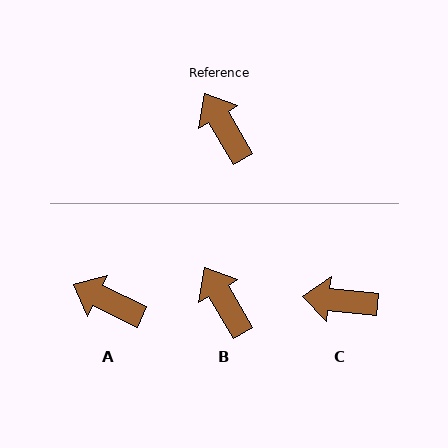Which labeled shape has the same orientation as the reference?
B.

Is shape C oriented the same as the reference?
No, it is off by about 54 degrees.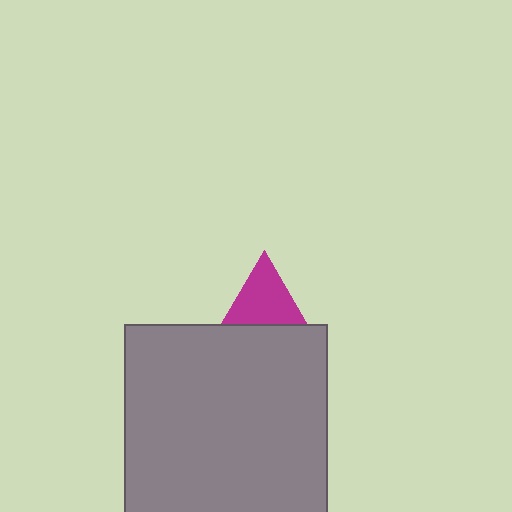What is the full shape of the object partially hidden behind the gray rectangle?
The partially hidden object is a magenta triangle.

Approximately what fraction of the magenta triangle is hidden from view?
Roughly 55% of the magenta triangle is hidden behind the gray rectangle.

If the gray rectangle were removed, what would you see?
You would see the complete magenta triangle.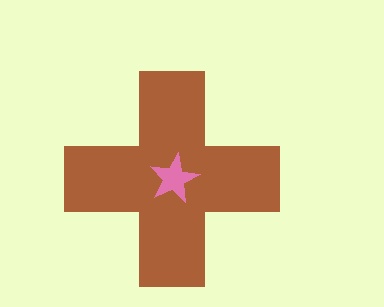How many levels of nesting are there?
2.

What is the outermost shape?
The brown cross.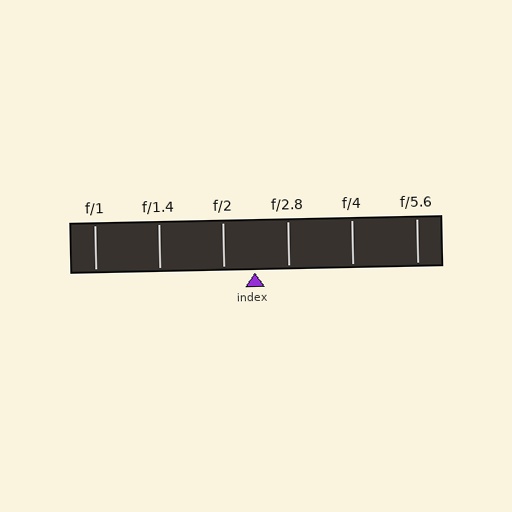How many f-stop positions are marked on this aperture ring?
There are 6 f-stop positions marked.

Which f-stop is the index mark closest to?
The index mark is closest to f/2.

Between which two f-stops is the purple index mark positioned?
The index mark is between f/2 and f/2.8.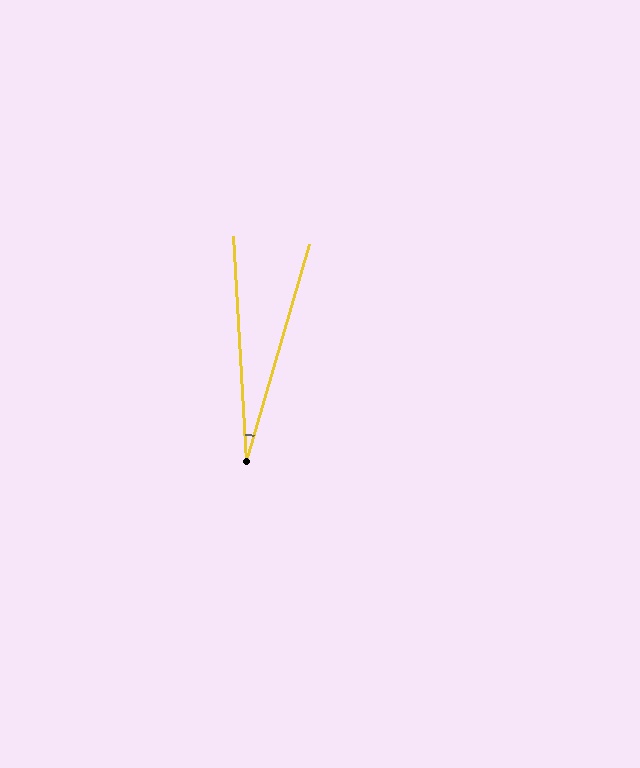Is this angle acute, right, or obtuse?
It is acute.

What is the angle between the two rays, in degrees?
Approximately 20 degrees.